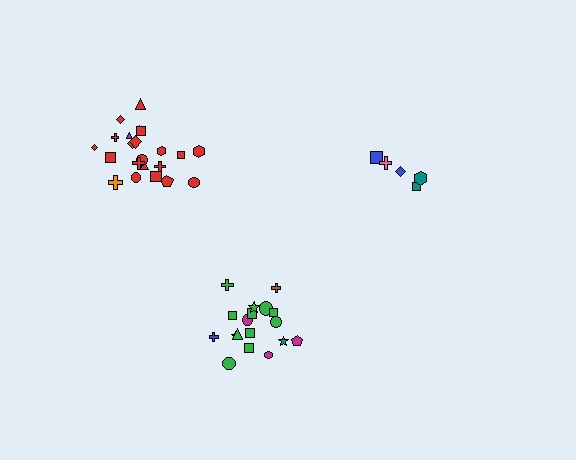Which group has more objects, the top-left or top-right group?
The top-left group.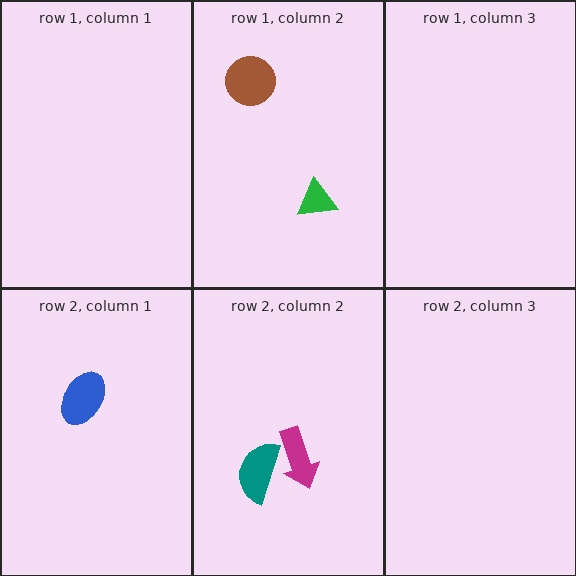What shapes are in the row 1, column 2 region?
The brown circle, the green triangle.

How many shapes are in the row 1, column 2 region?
2.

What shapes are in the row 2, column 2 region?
The teal semicircle, the magenta arrow.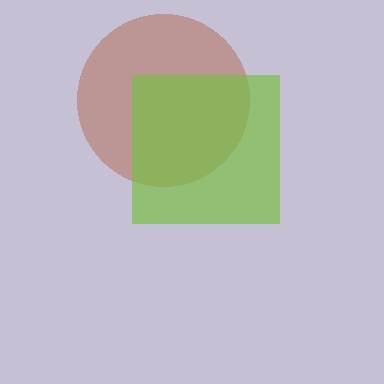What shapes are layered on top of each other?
The layered shapes are: a brown circle, a lime square.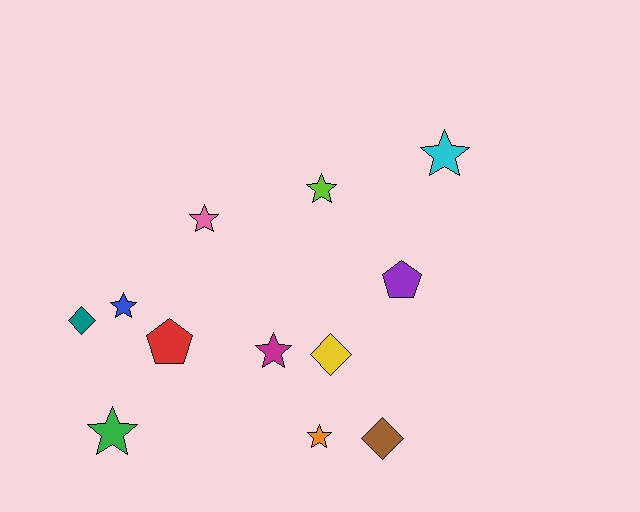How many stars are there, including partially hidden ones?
There are 7 stars.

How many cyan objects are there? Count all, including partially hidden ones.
There is 1 cyan object.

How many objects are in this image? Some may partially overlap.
There are 12 objects.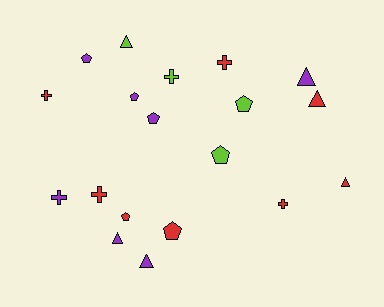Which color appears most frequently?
Red, with 8 objects.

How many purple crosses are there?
There is 1 purple cross.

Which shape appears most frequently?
Pentagon, with 7 objects.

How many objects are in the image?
There are 19 objects.